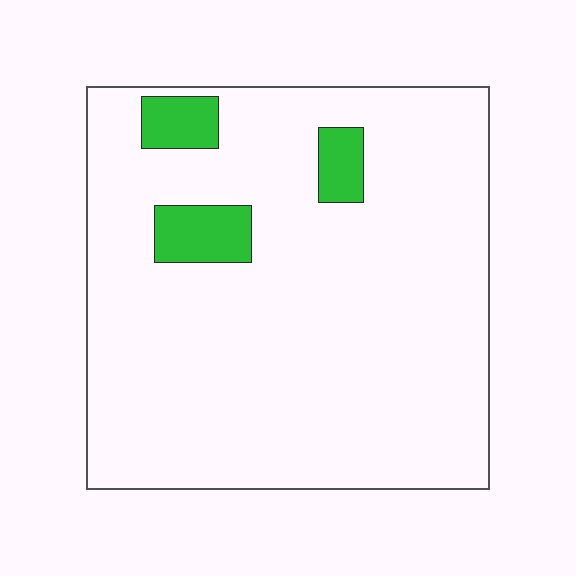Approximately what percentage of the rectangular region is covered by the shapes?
Approximately 10%.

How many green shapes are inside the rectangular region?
3.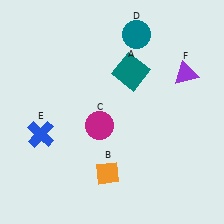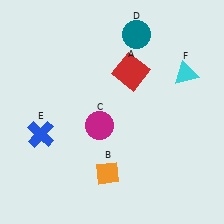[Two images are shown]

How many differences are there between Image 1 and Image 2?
There are 2 differences between the two images.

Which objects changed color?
A changed from teal to red. F changed from purple to cyan.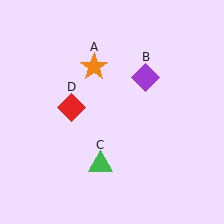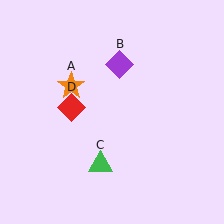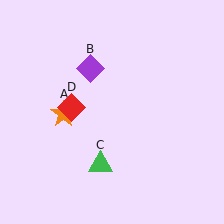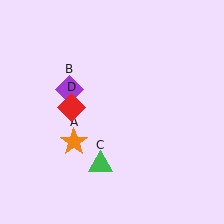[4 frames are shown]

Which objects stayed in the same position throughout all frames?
Green triangle (object C) and red diamond (object D) remained stationary.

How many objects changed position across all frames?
2 objects changed position: orange star (object A), purple diamond (object B).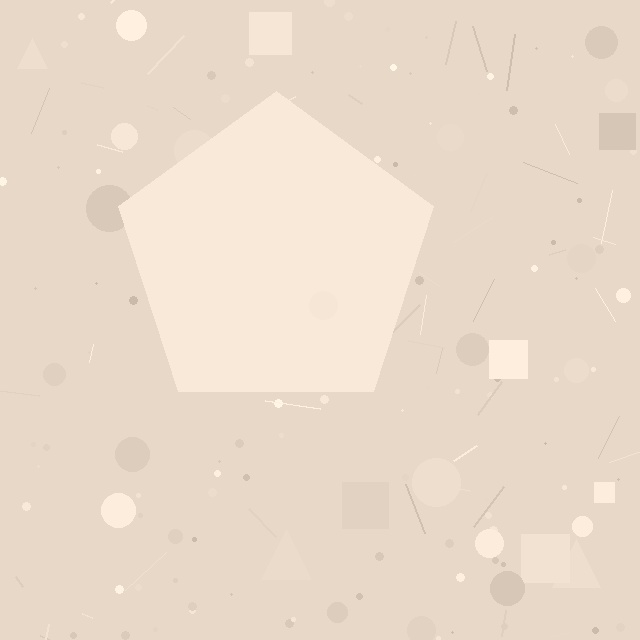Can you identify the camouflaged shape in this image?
The camouflaged shape is a pentagon.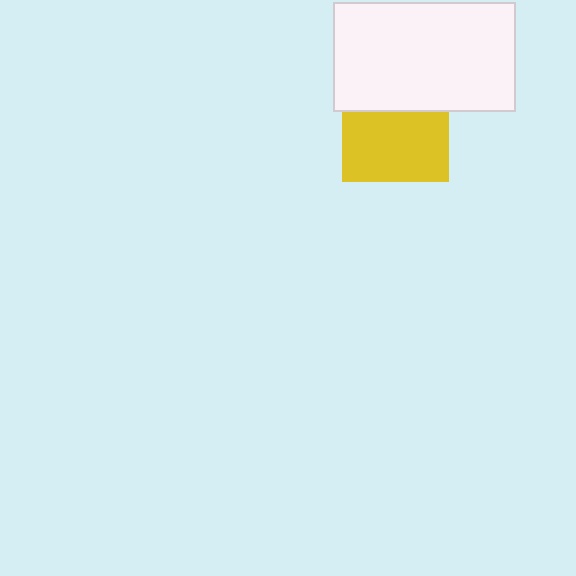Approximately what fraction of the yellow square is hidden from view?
Roughly 34% of the yellow square is hidden behind the white rectangle.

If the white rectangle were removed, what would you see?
You would see the complete yellow square.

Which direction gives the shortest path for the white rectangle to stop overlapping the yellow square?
Moving up gives the shortest separation.